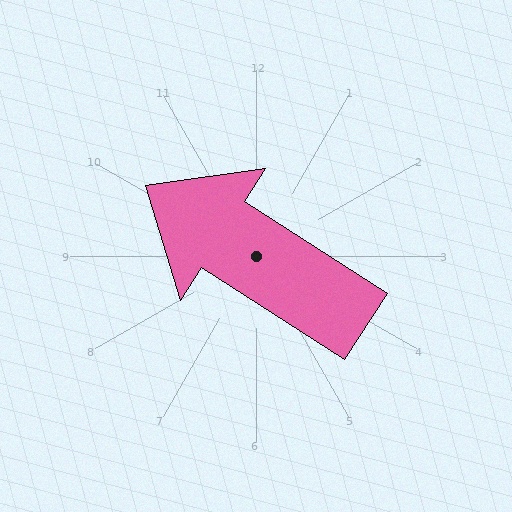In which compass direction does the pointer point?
Northwest.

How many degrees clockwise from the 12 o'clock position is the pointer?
Approximately 303 degrees.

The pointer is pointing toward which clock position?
Roughly 10 o'clock.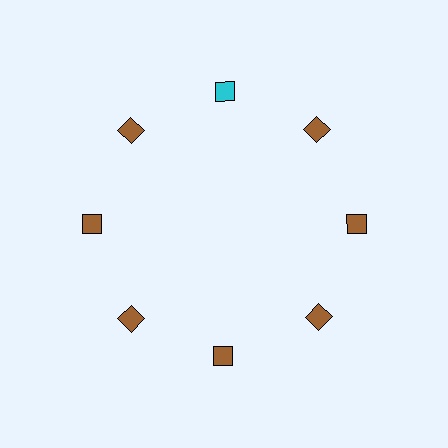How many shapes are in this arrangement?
There are 8 shapes arranged in a ring pattern.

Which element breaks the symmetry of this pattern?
The cyan square at roughly the 12 o'clock position breaks the symmetry. All other shapes are brown squares.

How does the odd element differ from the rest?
It has a different color: cyan instead of brown.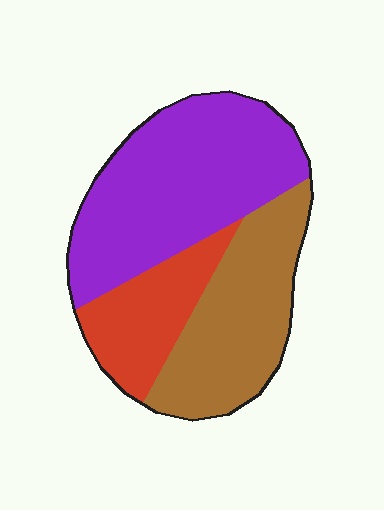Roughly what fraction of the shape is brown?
Brown covers roughly 35% of the shape.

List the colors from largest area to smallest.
From largest to smallest: purple, brown, red.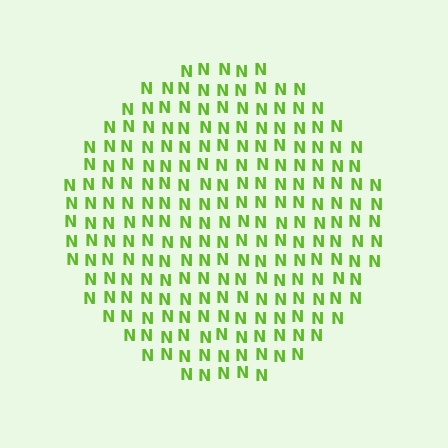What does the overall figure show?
The overall figure shows a circle.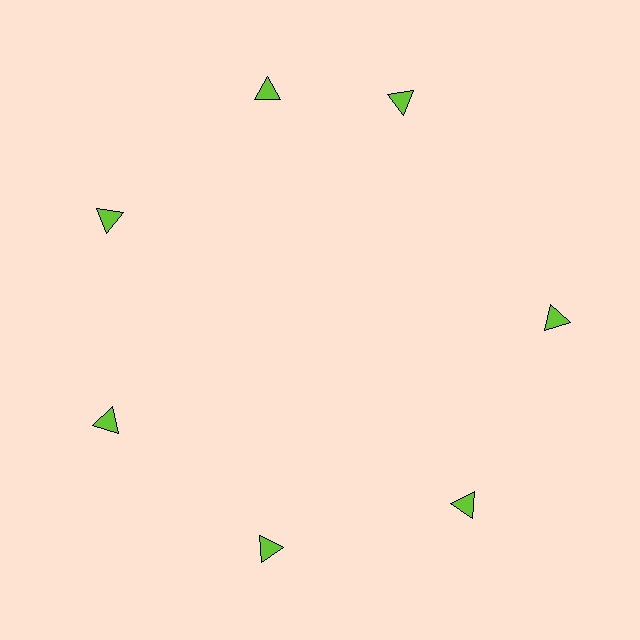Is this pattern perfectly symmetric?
No. The 7 lime triangles are arranged in a ring, but one element near the 1 o'clock position is rotated out of alignment along the ring, breaking the 7-fold rotational symmetry.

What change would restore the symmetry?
The symmetry would be restored by rotating it back into even spacing with its neighbors so that all 7 triangles sit at equal angles and equal distance from the center.